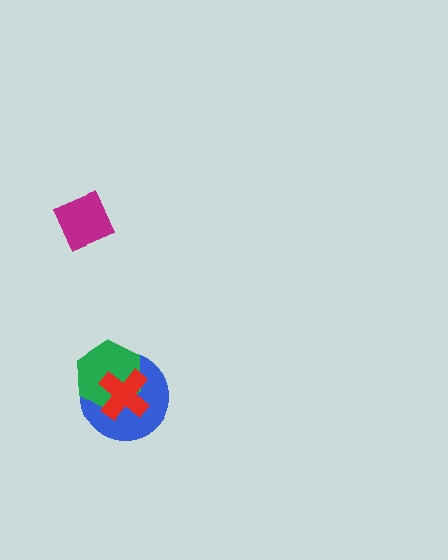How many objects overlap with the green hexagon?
2 objects overlap with the green hexagon.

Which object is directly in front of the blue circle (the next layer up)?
The green hexagon is directly in front of the blue circle.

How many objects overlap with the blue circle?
2 objects overlap with the blue circle.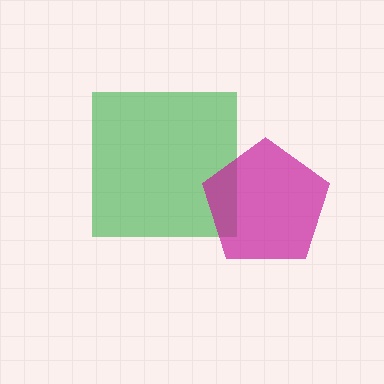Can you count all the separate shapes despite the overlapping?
Yes, there are 2 separate shapes.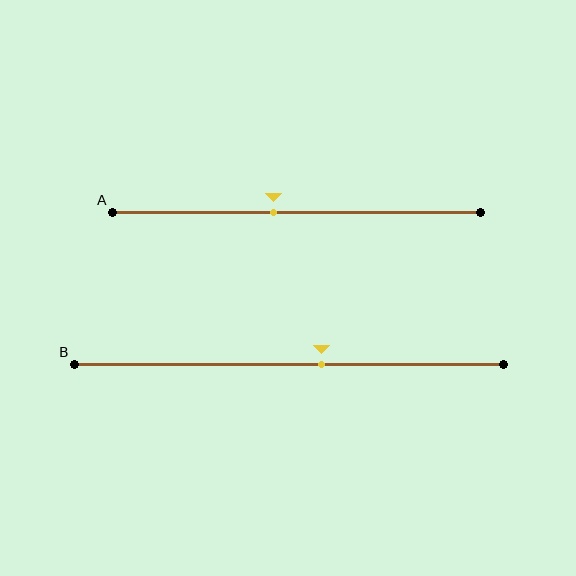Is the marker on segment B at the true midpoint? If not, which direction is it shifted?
No, the marker on segment B is shifted to the right by about 8% of the segment length.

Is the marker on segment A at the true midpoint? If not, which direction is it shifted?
No, the marker on segment A is shifted to the left by about 6% of the segment length.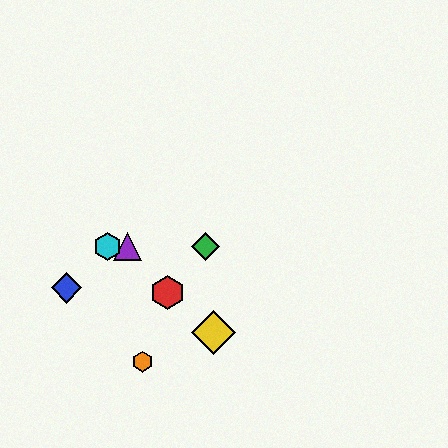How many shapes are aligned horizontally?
3 shapes (the green diamond, the purple triangle, the cyan hexagon) are aligned horizontally.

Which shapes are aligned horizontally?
The green diamond, the purple triangle, the cyan hexagon are aligned horizontally.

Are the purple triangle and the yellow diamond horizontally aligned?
No, the purple triangle is at y≈246 and the yellow diamond is at y≈333.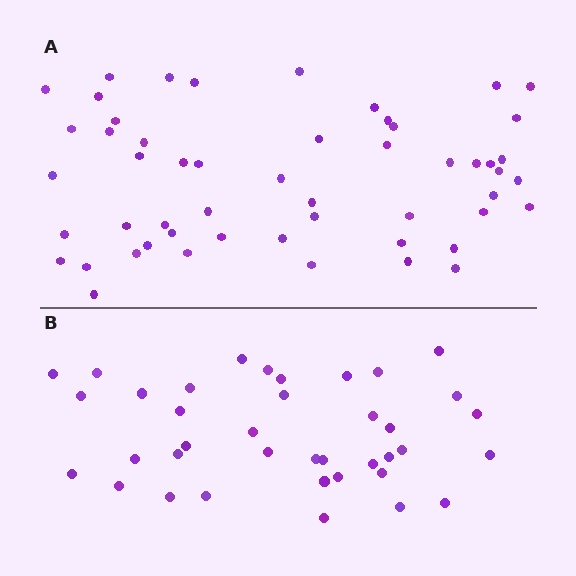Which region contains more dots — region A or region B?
Region A (the top region) has more dots.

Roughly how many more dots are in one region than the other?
Region A has approximately 15 more dots than region B.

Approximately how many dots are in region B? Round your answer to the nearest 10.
About 40 dots. (The exact count is 38, which rounds to 40.)